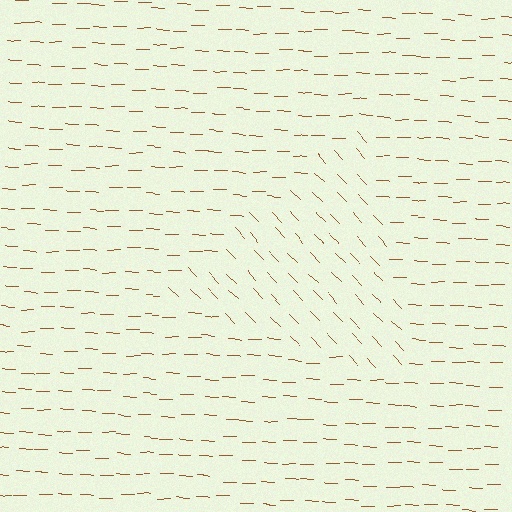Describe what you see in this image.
The image is filled with small brown line segments. A triangle region in the image has lines oriented differently from the surrounding lines, creating a visible texture boundary.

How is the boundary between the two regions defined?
The boundary is defined purely by a change in line orientation (approximately 45 degrees difference). All lines are the same color and thickness.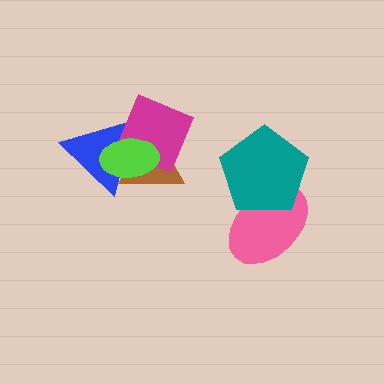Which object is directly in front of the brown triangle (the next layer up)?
The blue triangle is directly in front of the brown triangle.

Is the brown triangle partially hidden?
Yes, it is partially covered by another shape.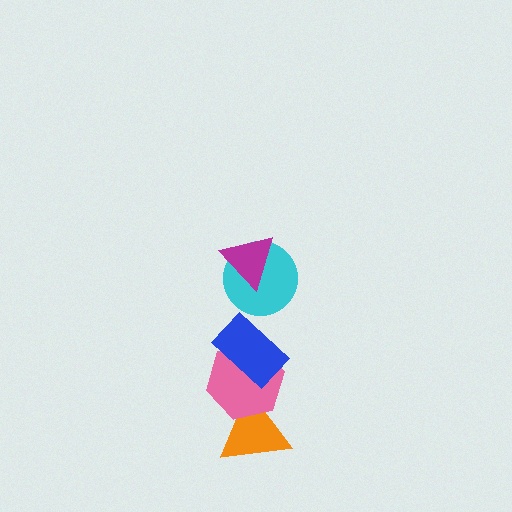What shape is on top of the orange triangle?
The pink hexagon is on top of the orange triangle.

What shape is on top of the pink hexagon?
The blue rectangle is on top of the pink hexagon.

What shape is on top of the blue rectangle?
The cyan circle is on top of the blue rectangle.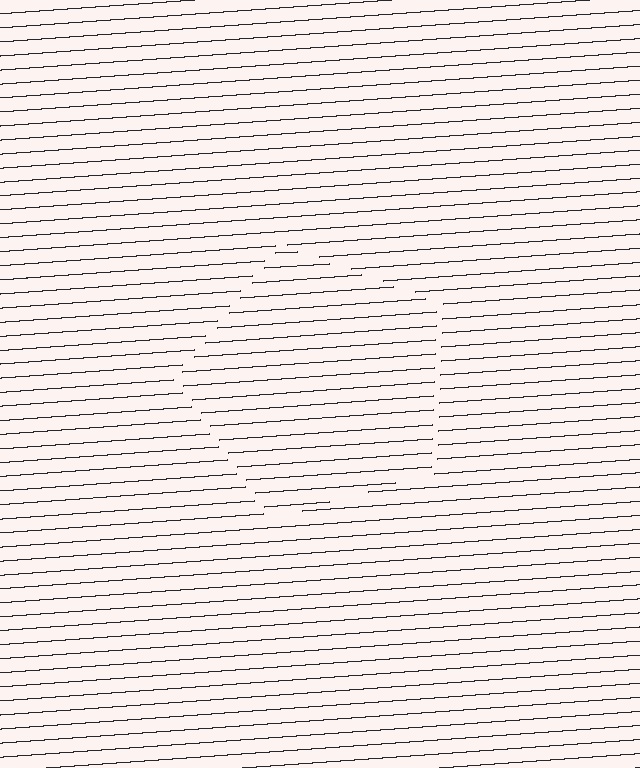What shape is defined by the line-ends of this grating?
An illusory pentagon. The interior of the shape contains the same grating, shifted by half a period — the contour is defined by the phase discontinuity where line-ends from the inner and outer gratings abut.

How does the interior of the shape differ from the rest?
The interior of the shape contains the same grating, shifted by half a period — the contour is defined by the phase discontinuity where line-ends from the inner and outer gratings abut.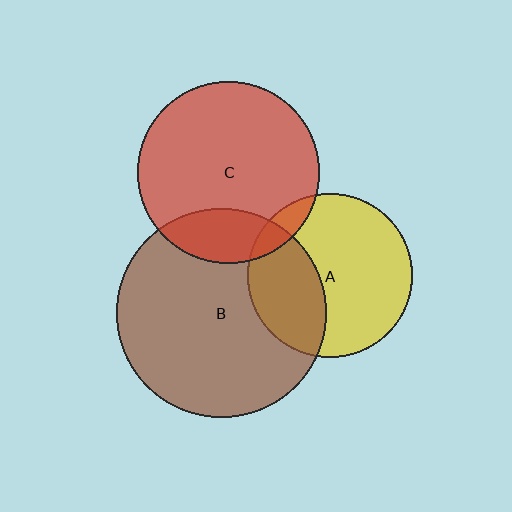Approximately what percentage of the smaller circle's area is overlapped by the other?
Approximately 20%.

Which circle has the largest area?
Circle B (brown).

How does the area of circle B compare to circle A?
Approximately 1.6 times.